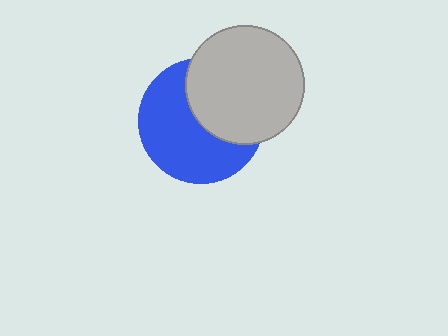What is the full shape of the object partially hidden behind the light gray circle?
The partially hidden object is a blue circle.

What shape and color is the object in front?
The object in front is a light gray circle.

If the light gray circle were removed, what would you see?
You would see the complete blue circle.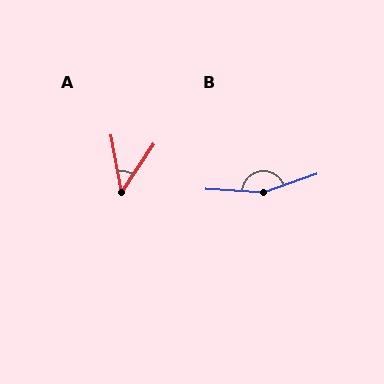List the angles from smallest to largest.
A (44°), B (157°).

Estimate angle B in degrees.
Approximately 157 degrees.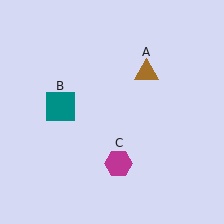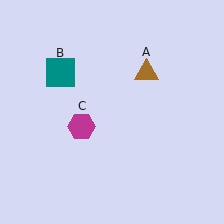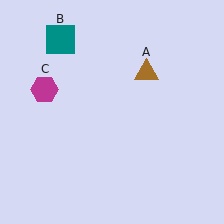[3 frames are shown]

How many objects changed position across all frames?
2 objects changed position: teal square (object B), magenta hexagon (object C).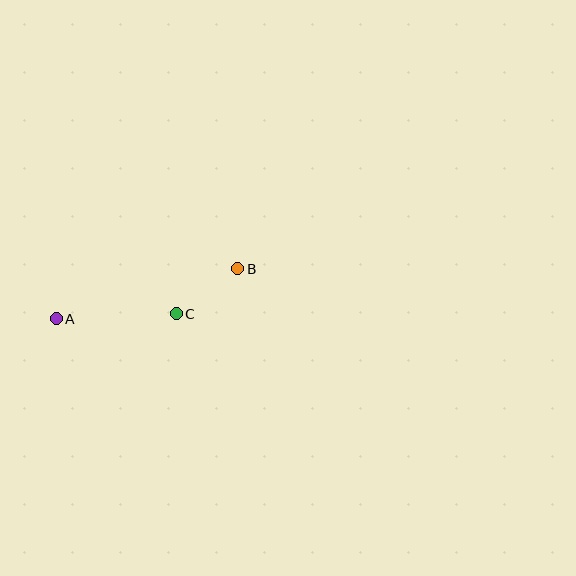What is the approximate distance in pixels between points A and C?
The distance between A and C is approximately 120 pixels.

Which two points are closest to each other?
Points B and C are closest to each other.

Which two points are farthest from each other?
Points A and B are farthest from each other.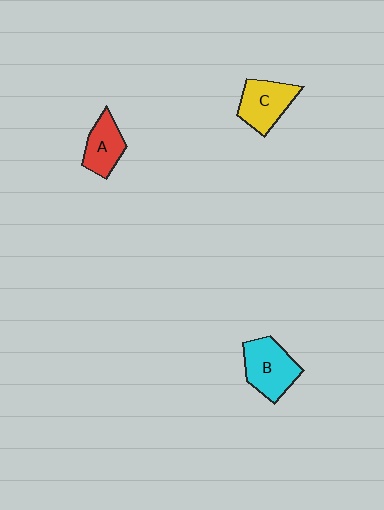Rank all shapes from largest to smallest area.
From largest to smallest: B (cyan), C (yellow), A (red).